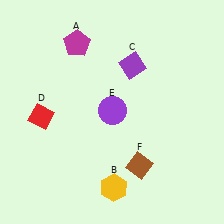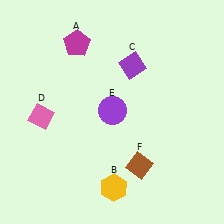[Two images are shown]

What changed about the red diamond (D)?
In Image 1, D is red. In Image 2, it changed to pink.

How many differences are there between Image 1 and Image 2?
There is 1 difference between the two images.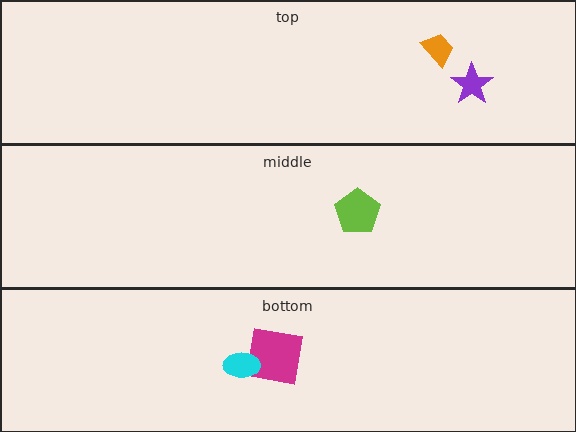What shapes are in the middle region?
The lime pentagon.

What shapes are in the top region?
The purple star, the orange trapezoid.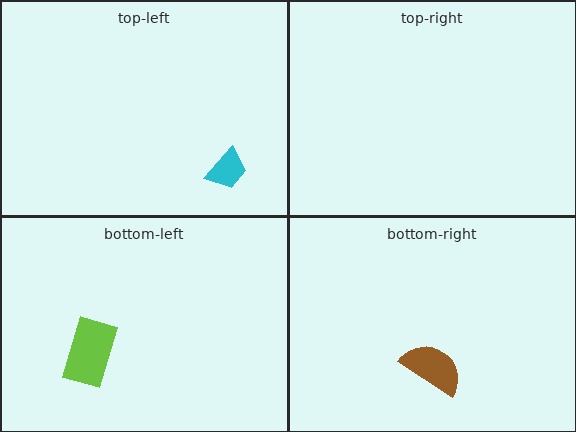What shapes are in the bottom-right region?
The brown semicircle.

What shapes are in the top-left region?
The cyan trapezoid.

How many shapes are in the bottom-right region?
1.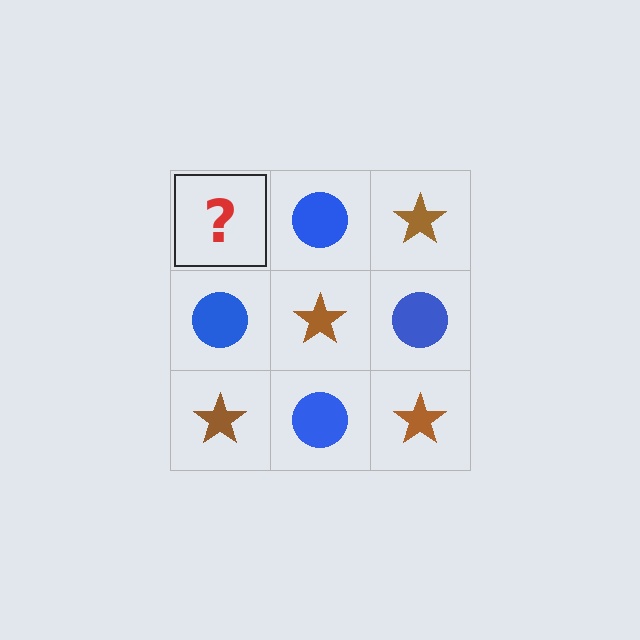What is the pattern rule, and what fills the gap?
The rule is that it alternates brown star and blue circle in a checkerboard pattern. The gap should be filled with a brown star.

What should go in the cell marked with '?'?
The missing cell should contain a brown star.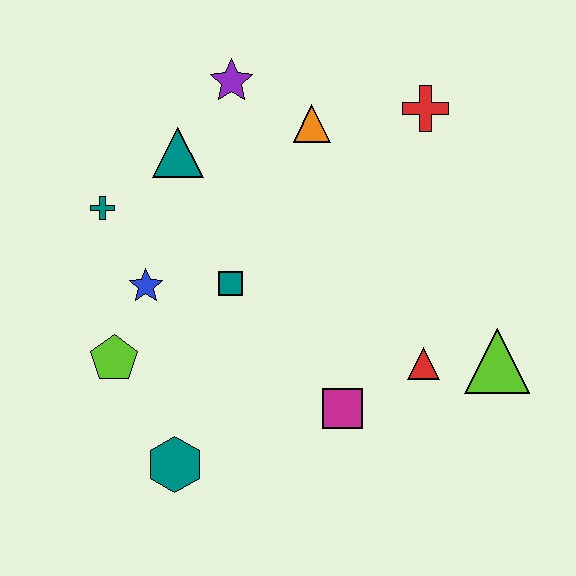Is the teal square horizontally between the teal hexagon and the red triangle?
Yes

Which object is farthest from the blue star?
The lime triangle is farthest from the blue star.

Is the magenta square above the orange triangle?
No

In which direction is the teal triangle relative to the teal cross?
The teal triangle is to the right of the teal cross.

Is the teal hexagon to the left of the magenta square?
Yes